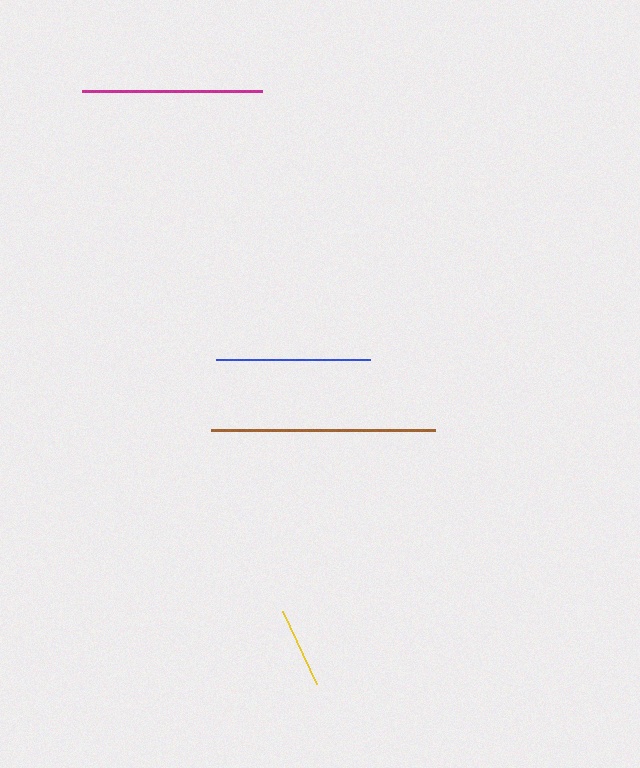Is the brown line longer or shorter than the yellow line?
The brown line is longer than the yellow line.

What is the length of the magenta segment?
The magenta segment is approximately 180 pixels long.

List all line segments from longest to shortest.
From longest to shortest: brown, magenta, blue, yellow.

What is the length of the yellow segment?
The yellow segment is approximately 81 pixels long.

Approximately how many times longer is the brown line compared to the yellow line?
The brown line is approximately 2.8 times the length of the yellow line.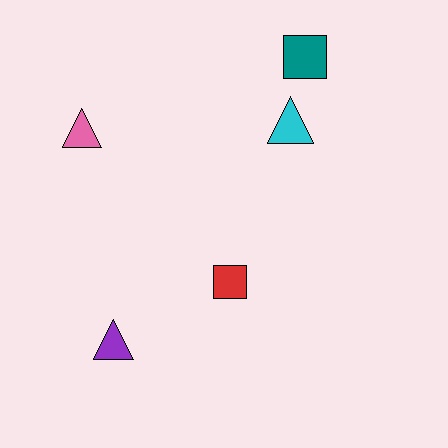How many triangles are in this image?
There are 3 triangles.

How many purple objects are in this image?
There is 1 purple object.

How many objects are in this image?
There are 5 objects.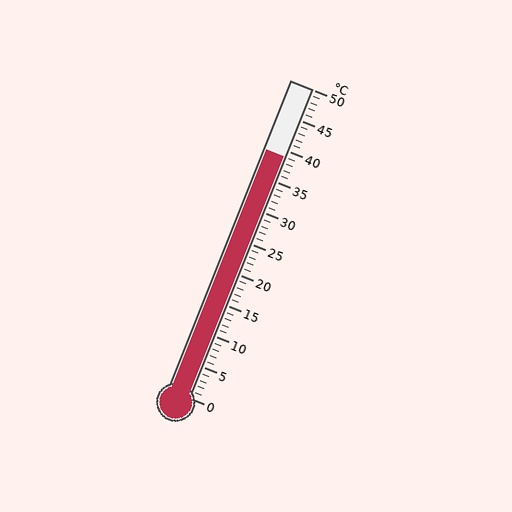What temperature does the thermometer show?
The thermometer shows approximately 39°C.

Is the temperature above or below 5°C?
The temperature is above 5°C.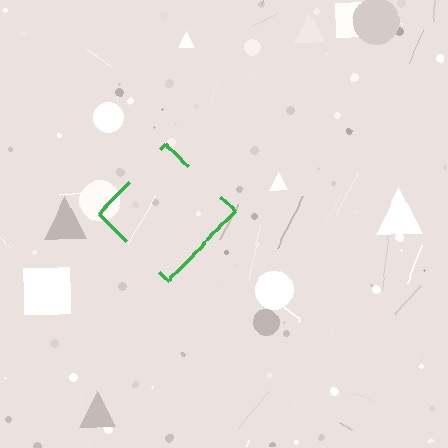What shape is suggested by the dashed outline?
The dashed outline suggests a diamond.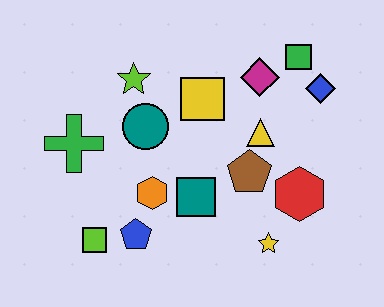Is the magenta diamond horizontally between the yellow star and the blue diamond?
No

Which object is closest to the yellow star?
The red hexagon is closest to the yellow star.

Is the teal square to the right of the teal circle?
Yes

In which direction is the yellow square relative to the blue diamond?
The yellow square is to the left of the blue diamond.